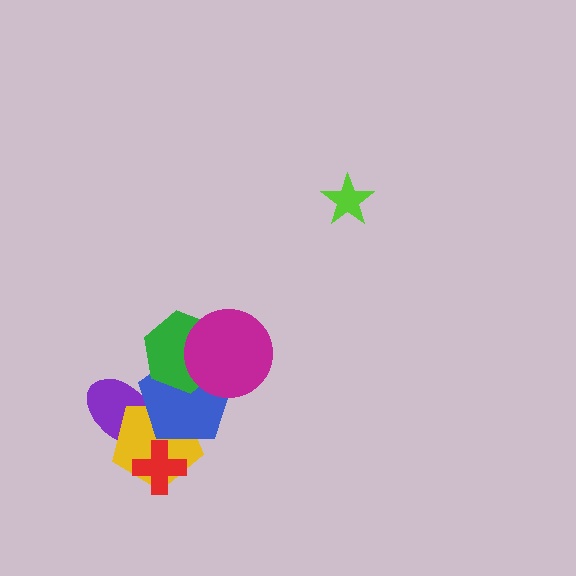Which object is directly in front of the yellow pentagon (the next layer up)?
The blue pentagon is directly in front of the yellow pentagon.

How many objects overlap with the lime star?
0 objects overlap with the lime star.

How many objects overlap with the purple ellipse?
2 objects overlap with the purple ellipse.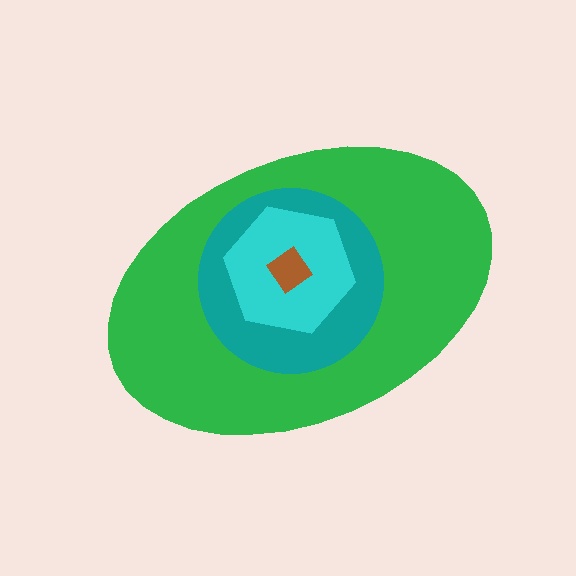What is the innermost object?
The brown diamond.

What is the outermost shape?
The green ellipse.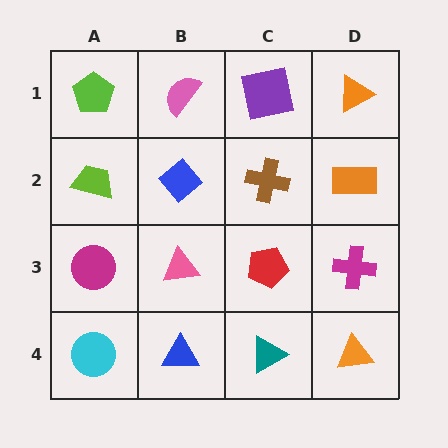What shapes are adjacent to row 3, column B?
A blue diamond (row 2, column B), a blue triangle (row 4, column B), a magenta circle (row 3, column A), a red pentagon (row 3, column C).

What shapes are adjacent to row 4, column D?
A magenta cross (row 3, column D), a teal triangle (row 4, column C).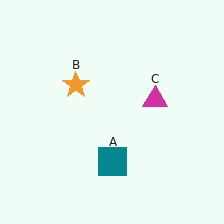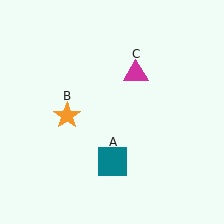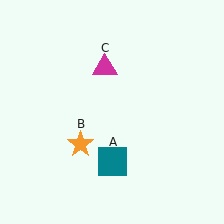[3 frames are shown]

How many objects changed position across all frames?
2 objects changed position: orange star (object B), magenta triangle (object C).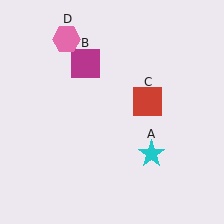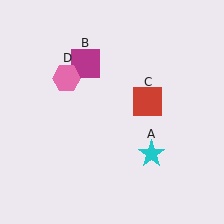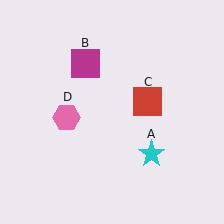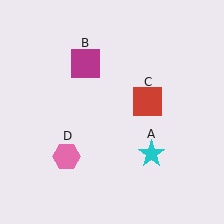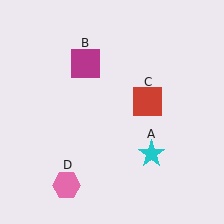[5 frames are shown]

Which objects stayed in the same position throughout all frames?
Cyan star (object A) and magenta square (object B) and red square (object C) remained stationary.